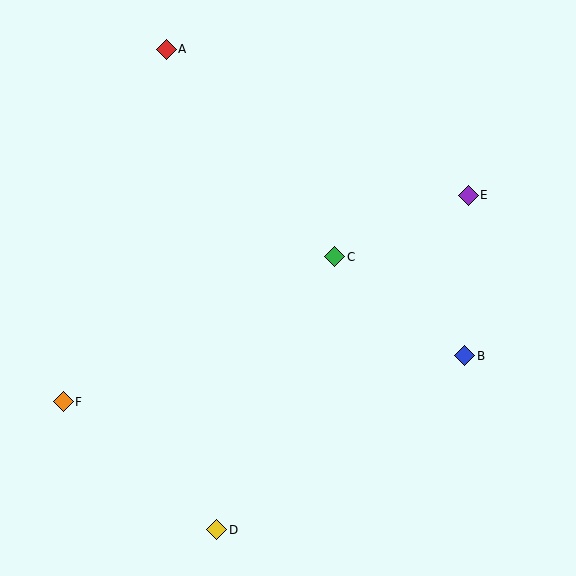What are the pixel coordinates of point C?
Point C is at (335, 257).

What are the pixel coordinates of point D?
Point D is at (217, 530).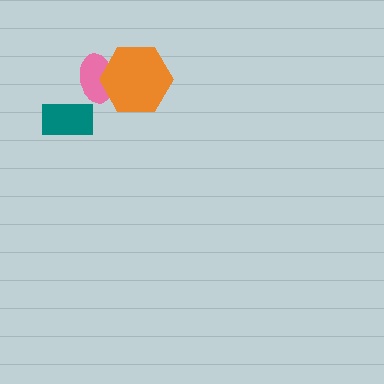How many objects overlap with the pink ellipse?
1 object overlaps with the pink ellipse.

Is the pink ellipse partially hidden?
Yes, it is partially covered by another shape.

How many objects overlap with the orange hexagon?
1 object overlaps with the orange hexagon.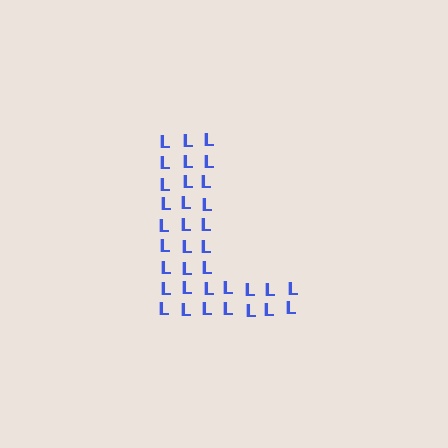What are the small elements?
The small elements are letter L's.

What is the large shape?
The large shape is the letter L.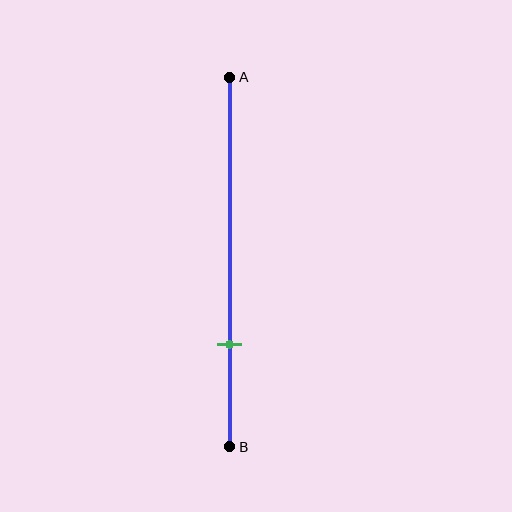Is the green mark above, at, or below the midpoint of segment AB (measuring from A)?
The green mark is below the midpoint of segment AB.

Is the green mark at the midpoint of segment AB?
No, the mark is at about 70% from A, not at the 50% midpoint.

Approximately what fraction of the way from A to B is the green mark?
The green mark is approximately 70% of the way from A to B.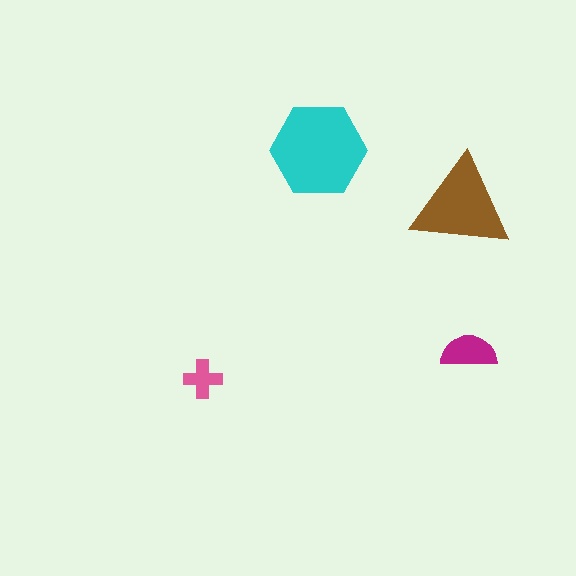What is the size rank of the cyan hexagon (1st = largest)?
1st.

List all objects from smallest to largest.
The pink cross, the magenta semicircle, the brown triangle, the cyan hexagon.